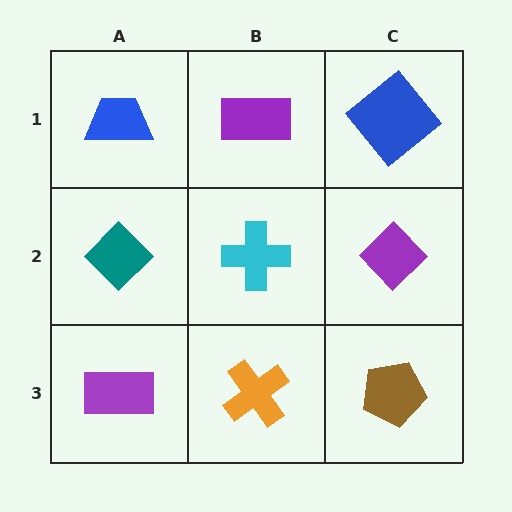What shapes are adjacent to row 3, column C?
A purple diamond (row 2, column C), an orange cross (row 3, column B).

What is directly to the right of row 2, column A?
A cyan cross.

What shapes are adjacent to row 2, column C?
A blue diamond (row 1, column C), a brown pentagon (row 3, column C), a cyan cross (row 2, column B).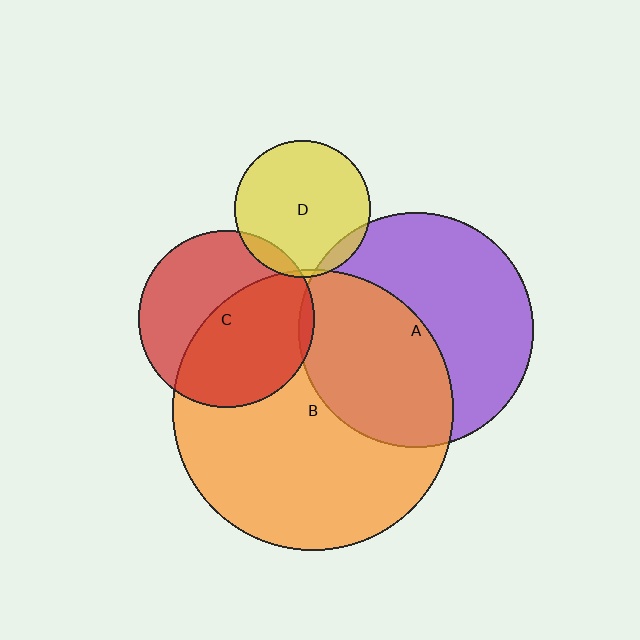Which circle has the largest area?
Circle B (orange).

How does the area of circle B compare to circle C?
Approximately 2.5 times.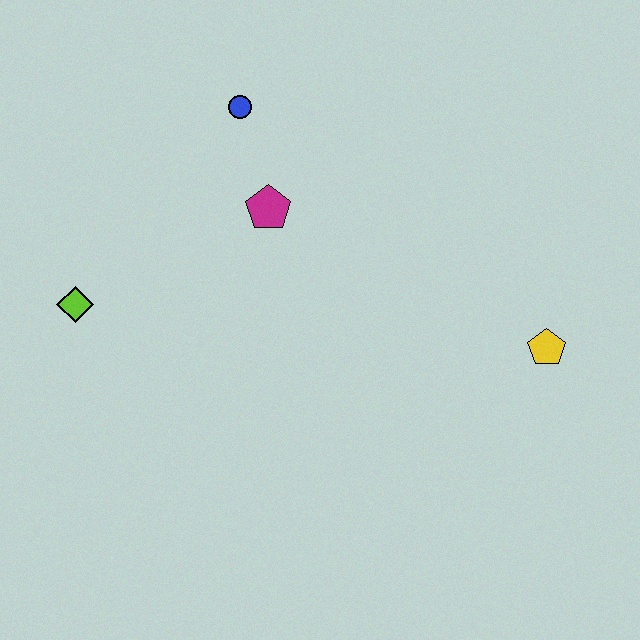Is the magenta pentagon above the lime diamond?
Yes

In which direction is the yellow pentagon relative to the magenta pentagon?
The yellow pentagon is to the right of the magenta pentagon.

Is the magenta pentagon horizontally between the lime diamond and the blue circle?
No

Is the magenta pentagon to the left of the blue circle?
No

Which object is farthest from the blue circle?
The yellow pentagon is farthest from the blue circle.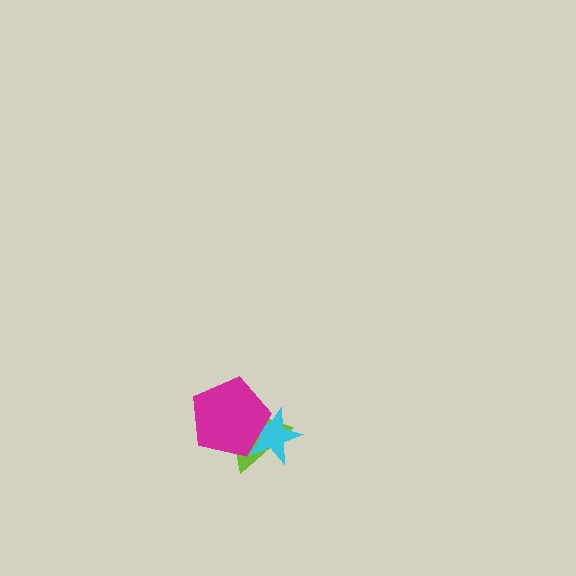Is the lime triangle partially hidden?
Yes, it is partially covered by another shape.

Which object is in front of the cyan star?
The magenta pentagon is in front of the cyan star.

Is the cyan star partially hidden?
Yes, it is partially covered by another shape.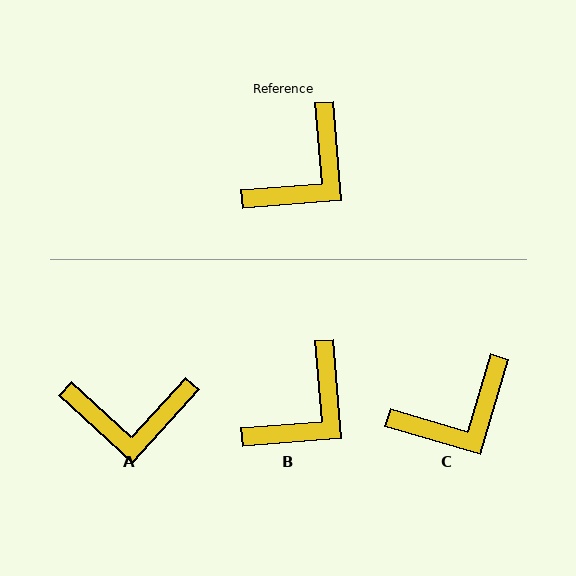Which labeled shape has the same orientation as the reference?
B.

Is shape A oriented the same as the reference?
No, it is off by about 47 degrees.